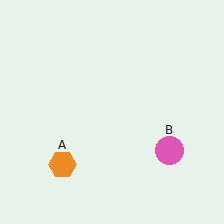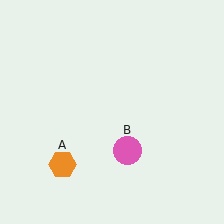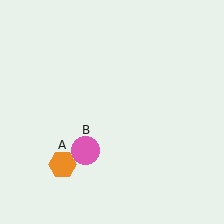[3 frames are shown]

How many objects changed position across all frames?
1 object changed position: pink circle (object B).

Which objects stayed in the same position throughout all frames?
Orange hexagon (object A) remained stationary.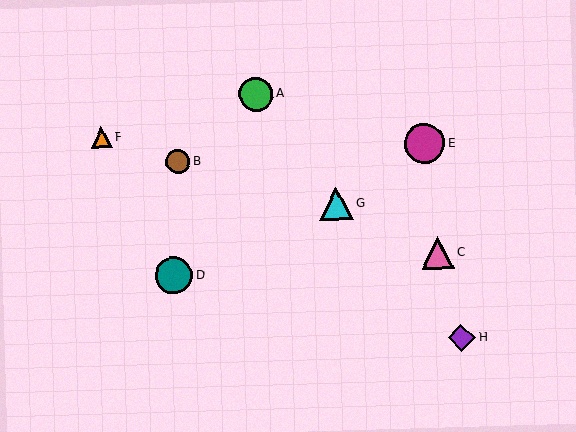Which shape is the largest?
The magenta circle (labeled E) is the largest.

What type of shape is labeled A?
Shape A is a green circle.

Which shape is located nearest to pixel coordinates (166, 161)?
The brown circle (labeled B) at (178, 162) is nearest to that location.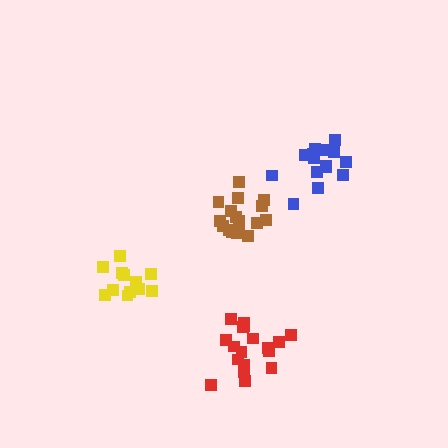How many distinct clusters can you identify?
There are 4 distinct clusters.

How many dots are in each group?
Group 1: 17 dots, Group 2: 18 dots, Group 3: 15 dots, Group 4: 12 dots (62 total).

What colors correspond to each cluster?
The clusters are colored: brown, red, blue, yellow.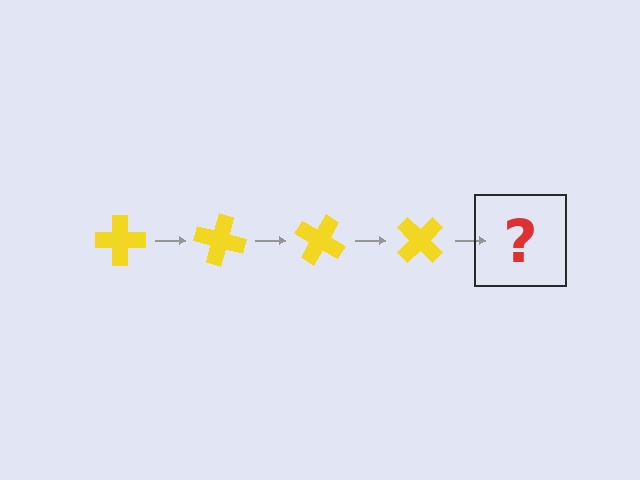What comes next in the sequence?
The next element should be a yellow cross rotated 60 degrees.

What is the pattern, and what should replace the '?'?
The pattern is that the cross rotates 15 degrees each step. The '?' should be a yellow cross rotated 60 degrees.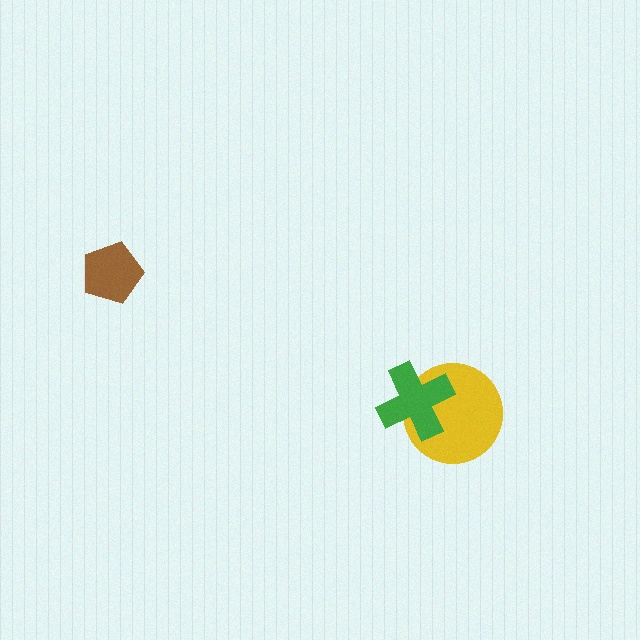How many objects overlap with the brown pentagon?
0 objects overlap with the brown pentagon.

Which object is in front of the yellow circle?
The green cross is in front of the yellow circle.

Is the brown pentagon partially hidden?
No, no other shape covers it.